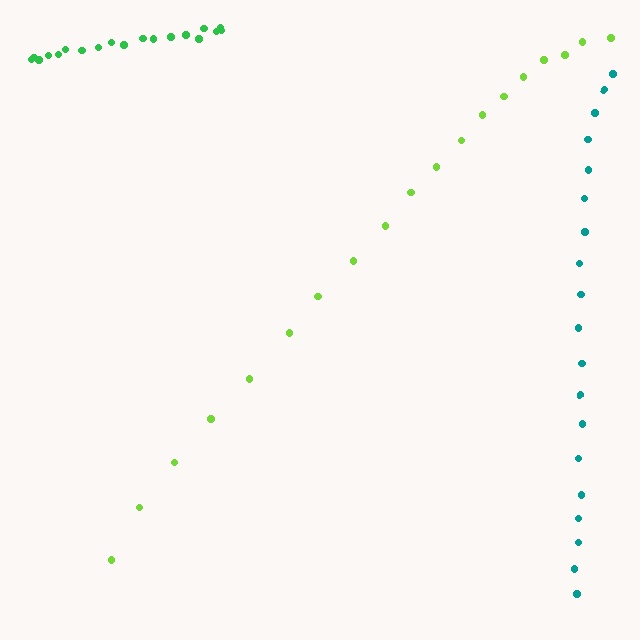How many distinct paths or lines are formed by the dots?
There are 3 distinct paths.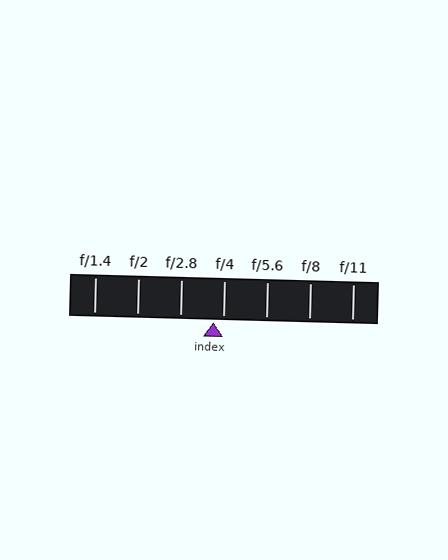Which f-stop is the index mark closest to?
The index mark is closest to f/4.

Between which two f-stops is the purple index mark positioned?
The index mark is between f/2.8 and f/4.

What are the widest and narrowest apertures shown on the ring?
The widest aperture shown is f/1.4 and the narrowest is f/11.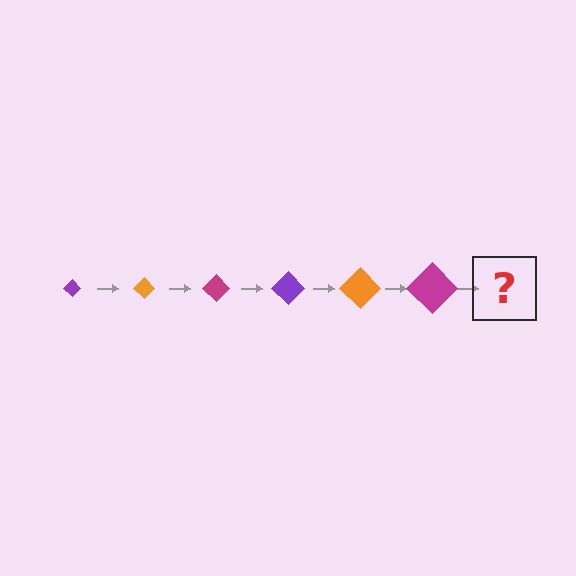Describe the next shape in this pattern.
It should be a purple diamond, larger than the previous one.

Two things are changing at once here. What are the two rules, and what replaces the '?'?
The two rules are that the diamond grows larger each step and the color cycles through purple, orange, and magenta. The '?' should be a purple diamond, larger than the previous one.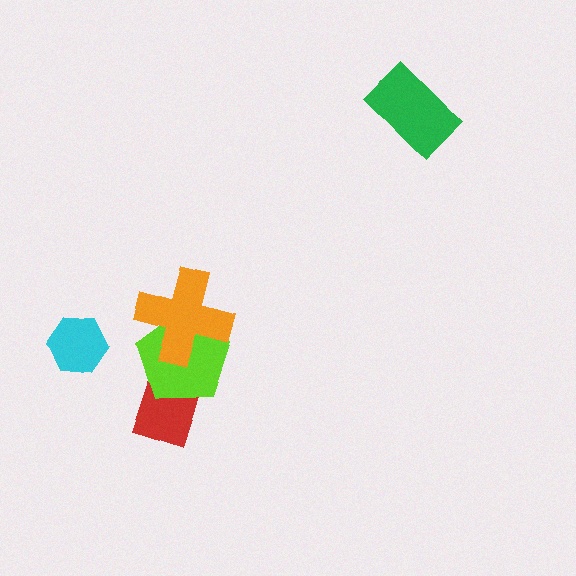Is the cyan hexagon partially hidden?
No, no other shape covers it.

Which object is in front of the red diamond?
The lime pentagon is in front of the red diamond.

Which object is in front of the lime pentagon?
The orange cross is in front of the lime pentagon.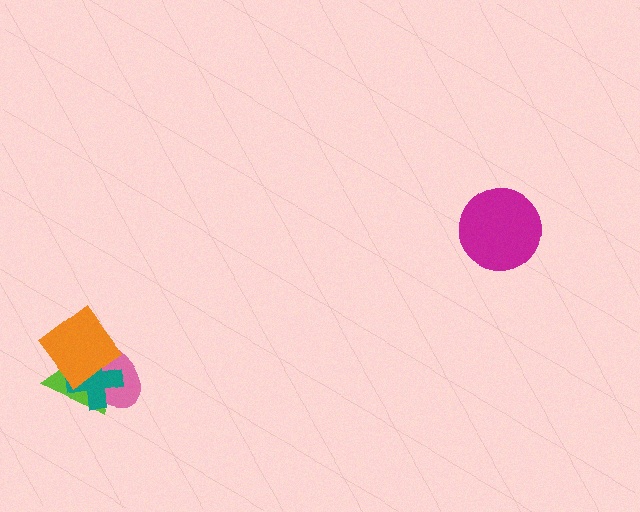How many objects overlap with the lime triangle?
3 objects overlap with the lime triangle.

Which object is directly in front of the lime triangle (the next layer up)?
The pink ellipse is directly in front of the lime triangle.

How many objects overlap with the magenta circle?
0 objects overlap with the magenta circle.